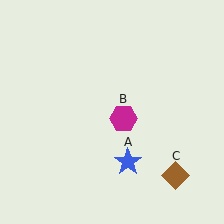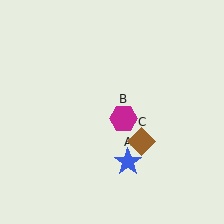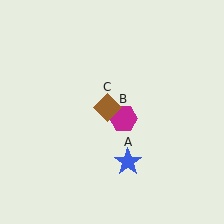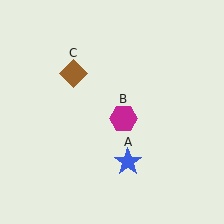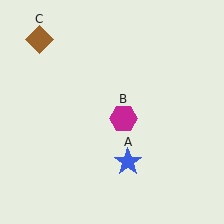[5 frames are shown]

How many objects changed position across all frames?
1 object changed position: brown diamond (object C).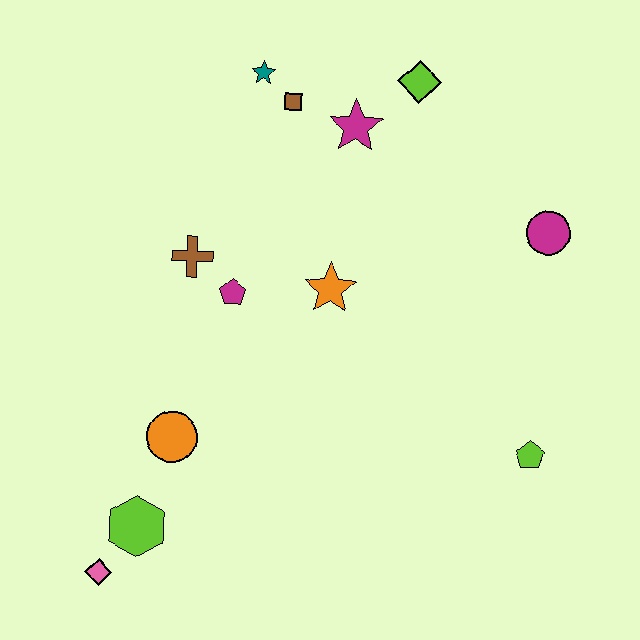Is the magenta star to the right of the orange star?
Yes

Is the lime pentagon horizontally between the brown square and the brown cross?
No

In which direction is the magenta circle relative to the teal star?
The magenta circle is to the right of the teal star.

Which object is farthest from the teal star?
The pink diamond is farthest from the teal star.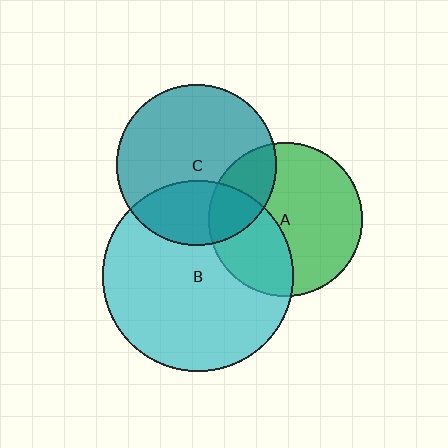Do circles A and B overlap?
Yes.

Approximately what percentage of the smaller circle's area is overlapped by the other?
Approximately 35%.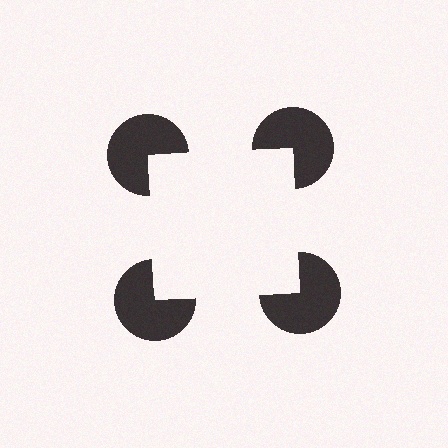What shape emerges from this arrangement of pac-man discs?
An illusory square — its edges are inferred from the aligned wedge cuts in the pac-man discs, not physically drawn.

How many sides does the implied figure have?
4 sides.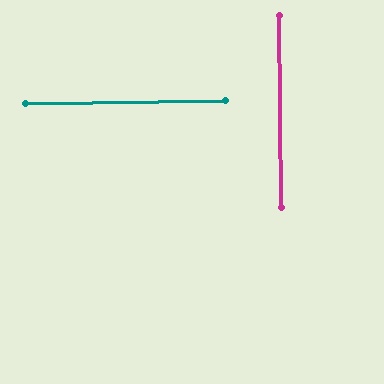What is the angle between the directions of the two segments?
Approximately 90 degrees.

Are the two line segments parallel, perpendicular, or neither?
Perpendicular — they meet at approximately 90°.